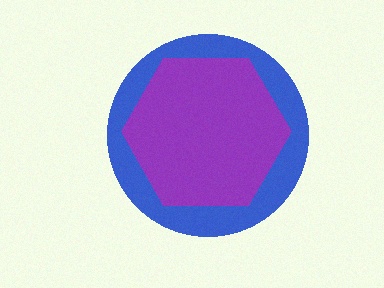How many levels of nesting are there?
2.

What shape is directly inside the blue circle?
The purple hexagon.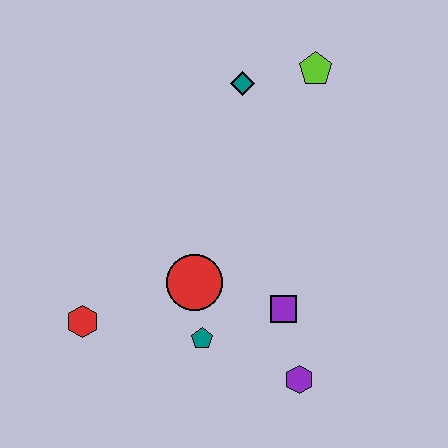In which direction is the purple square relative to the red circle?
The purple square is to the right of the red circle.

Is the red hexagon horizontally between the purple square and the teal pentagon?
No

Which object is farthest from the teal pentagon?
The lime pentagon is farthest from the teal pentagon.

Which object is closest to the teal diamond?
The lime pentagon is closest to the teal diamond.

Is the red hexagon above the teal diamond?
No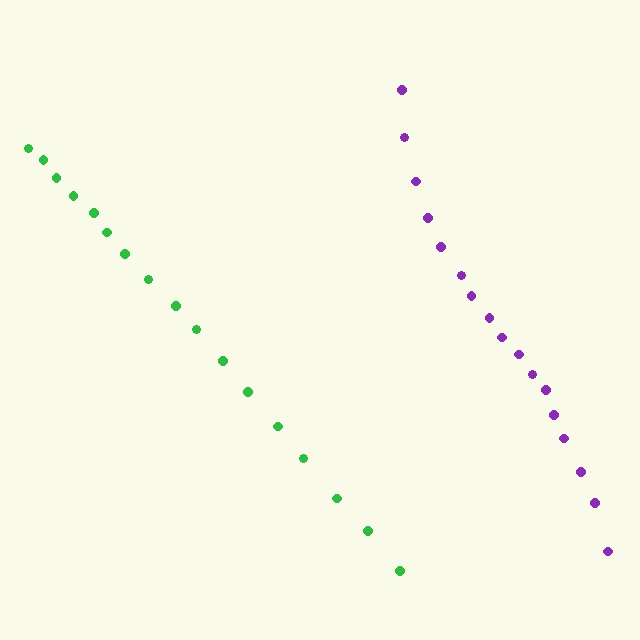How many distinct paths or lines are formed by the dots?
There are 2 distinct paths.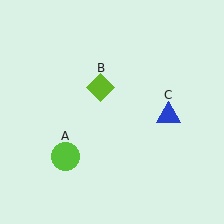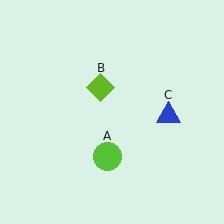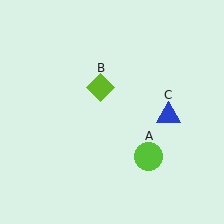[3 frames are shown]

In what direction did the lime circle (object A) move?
The lime circle (object A) moved right.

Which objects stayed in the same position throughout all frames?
Lime diamond (object B) and blue triangle (object C) remained stationary.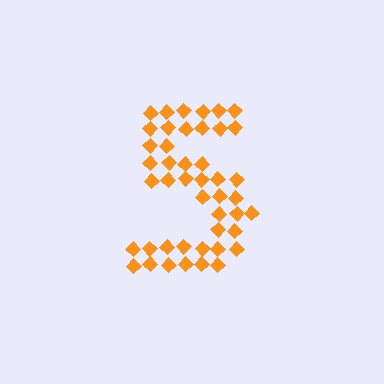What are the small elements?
The small elements are diamonds.